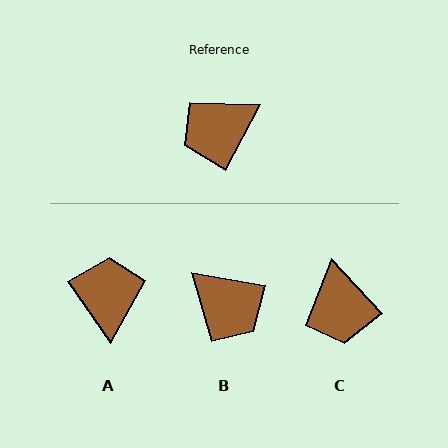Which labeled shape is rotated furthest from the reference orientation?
A, about 117 degrees away.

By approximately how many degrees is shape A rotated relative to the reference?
Approximately 117 degrees clockwise.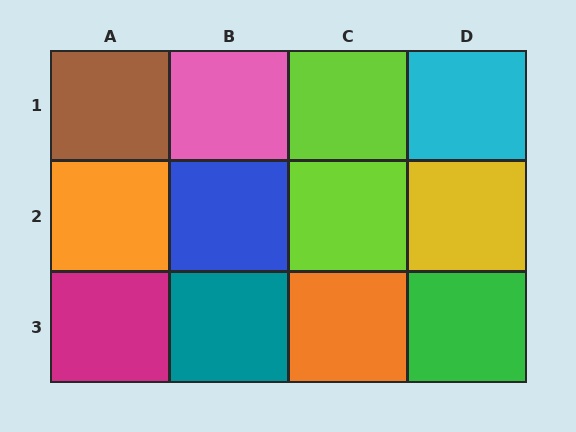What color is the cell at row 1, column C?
Lime.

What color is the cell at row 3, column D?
Green.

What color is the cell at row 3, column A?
Magenta.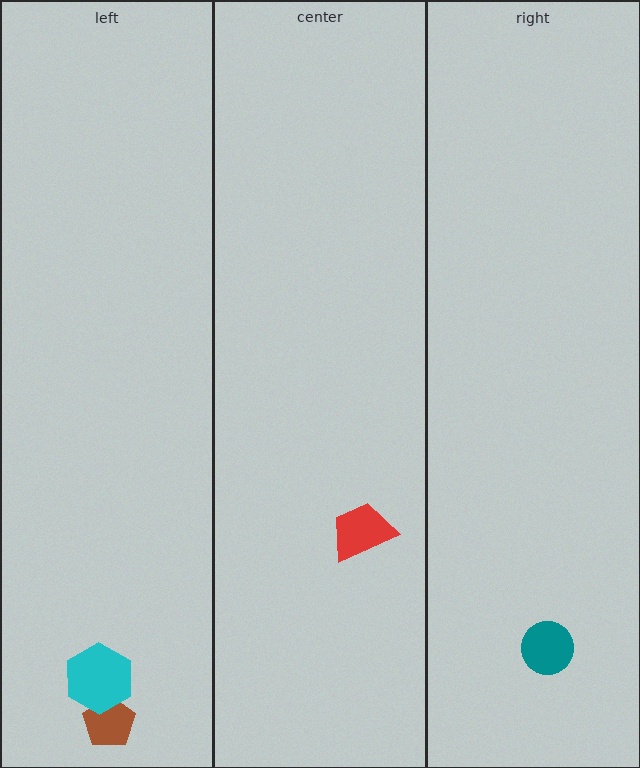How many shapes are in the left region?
2.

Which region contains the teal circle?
The right region.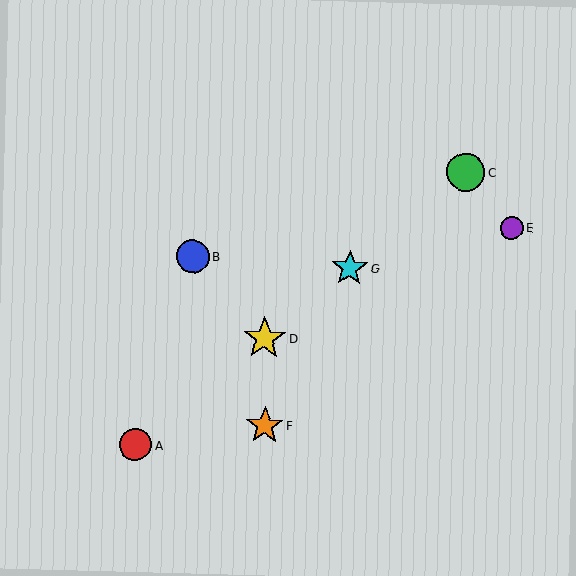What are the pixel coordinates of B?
Object B is at (192, 257).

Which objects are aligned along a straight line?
Objects A, C, D, G are aligned along a straight line.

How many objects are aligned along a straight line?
4 objects (A, C, D, G) are aligned along a straight line.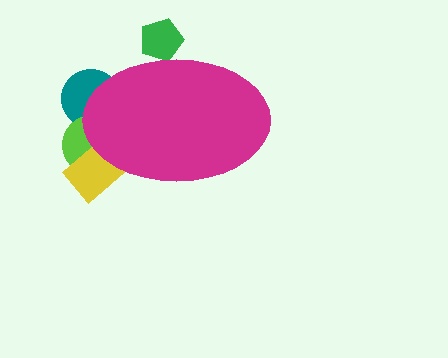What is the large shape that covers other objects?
A magenta ellipse.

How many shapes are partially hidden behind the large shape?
4 shapes are partially hidden.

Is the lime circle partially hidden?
Yes, the lime circle is partially hidden behind the magenta ellipse.